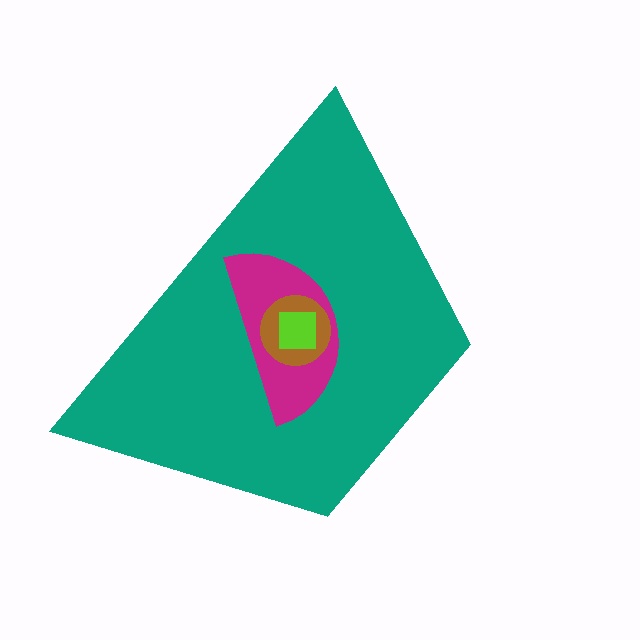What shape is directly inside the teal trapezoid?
The magenta semicircle.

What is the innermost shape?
The lime square.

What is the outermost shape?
The teal trapezoid.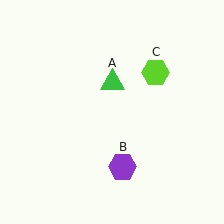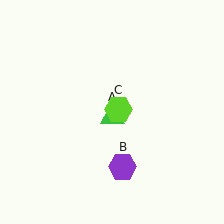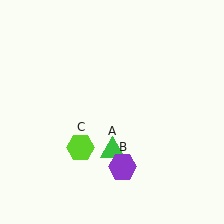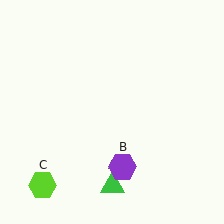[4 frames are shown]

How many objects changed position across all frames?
2 objects changed position: green triangle (object A), lime hexagon (object C).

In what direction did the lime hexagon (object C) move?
The lime hexagon (object C) moved down and to the left.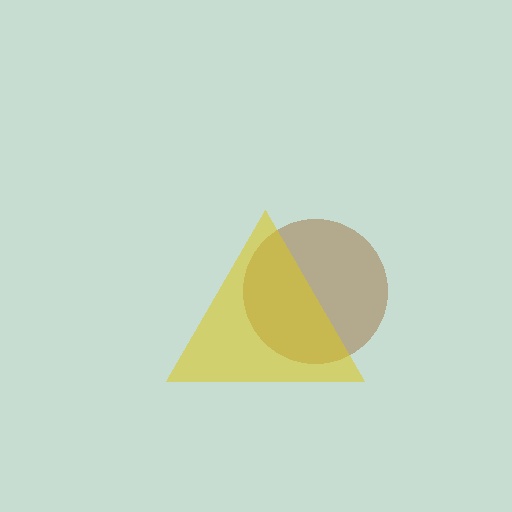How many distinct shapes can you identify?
There are 2 distinct shapes: a brown circle, a yellow triangle.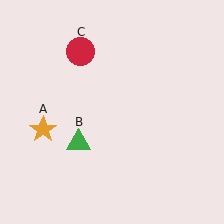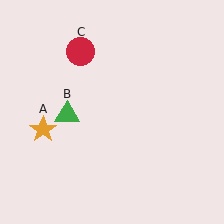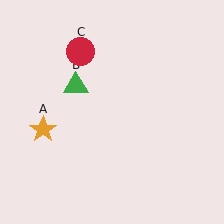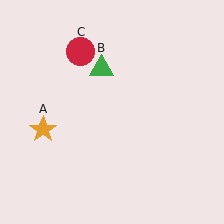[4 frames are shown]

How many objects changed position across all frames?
1 object changed position: green triangle (object B).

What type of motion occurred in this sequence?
The green triangle (object B) rotated clockwise around the center of the scene.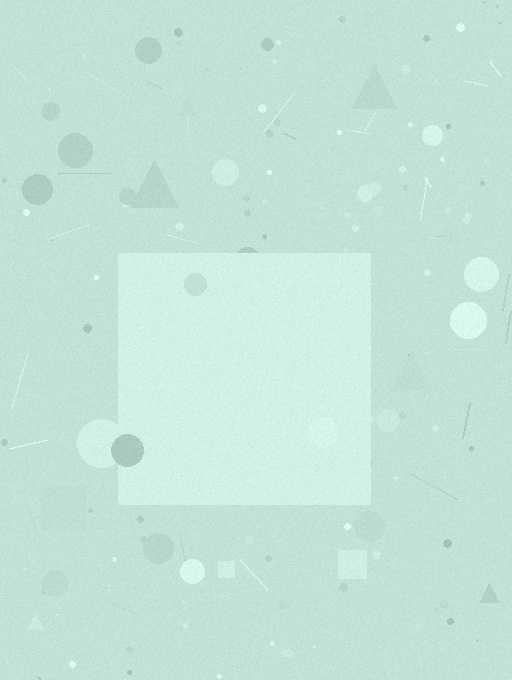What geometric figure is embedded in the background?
A square is embedded in the background.